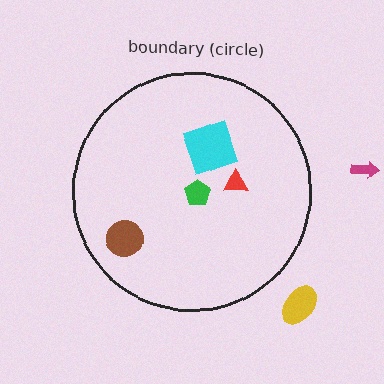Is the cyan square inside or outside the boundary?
Inside.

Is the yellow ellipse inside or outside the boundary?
Outside.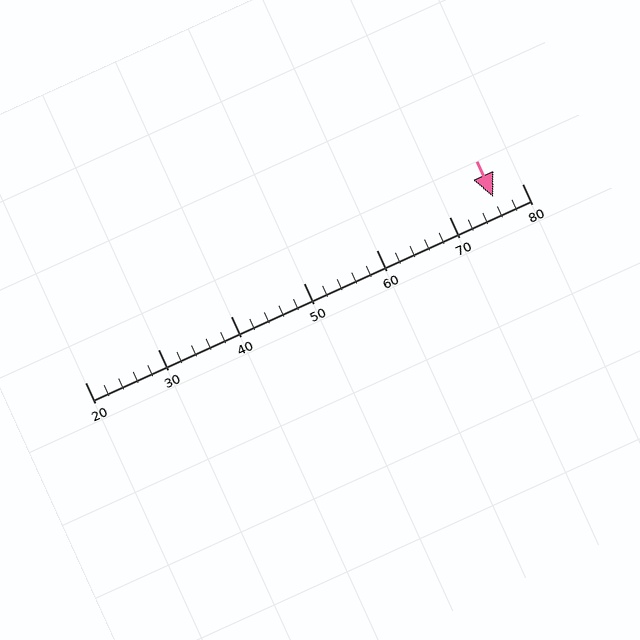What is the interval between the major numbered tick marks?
The major tick marks are spaced 10 units apart.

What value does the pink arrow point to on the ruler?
The pink arrow points to approximately 76.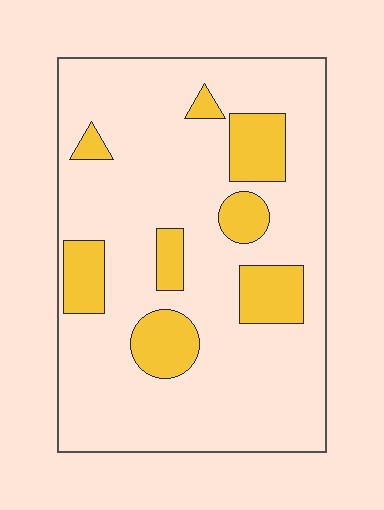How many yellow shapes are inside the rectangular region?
8.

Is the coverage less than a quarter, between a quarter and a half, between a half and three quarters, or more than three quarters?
Less than a quarter.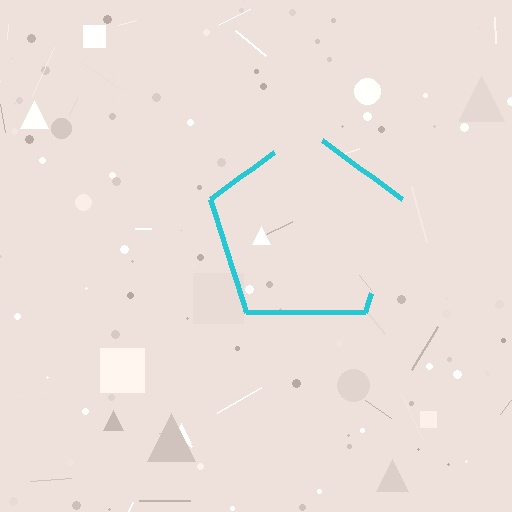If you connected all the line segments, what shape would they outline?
They would outline a pentagon.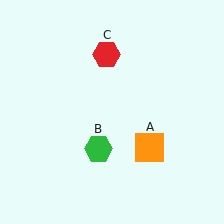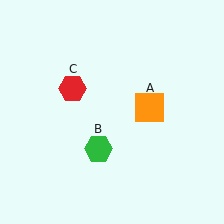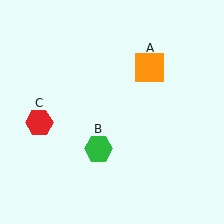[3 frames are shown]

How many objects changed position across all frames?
2 objects changed position: orange square (object A), red hexagon (object C).